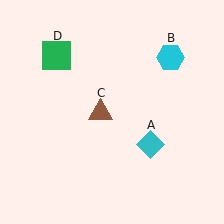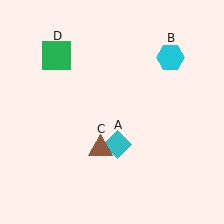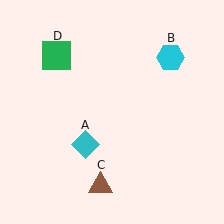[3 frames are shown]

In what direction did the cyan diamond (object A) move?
The cyan diamond (object A) moved left.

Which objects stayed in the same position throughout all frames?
Cyan hexagon (object B) and green square (object D) remained stationary.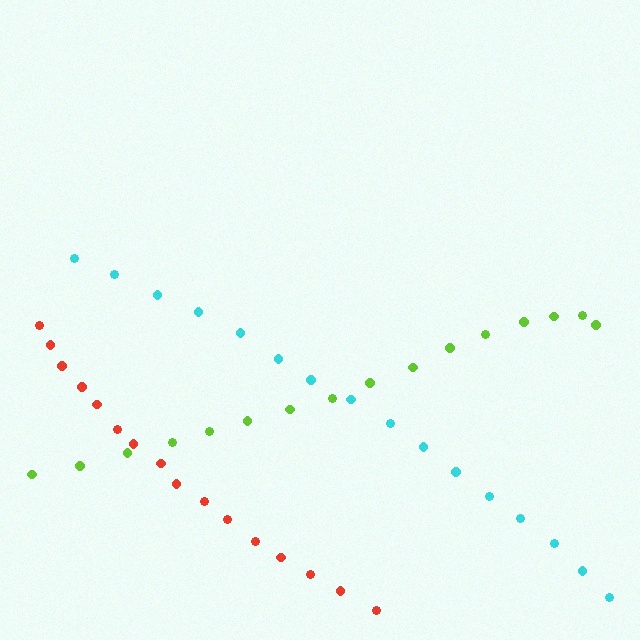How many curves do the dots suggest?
There are 3 distinct paths.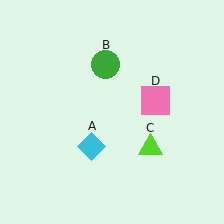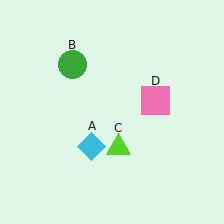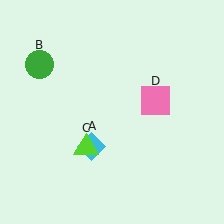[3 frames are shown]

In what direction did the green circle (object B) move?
The green circle (object B) moved left.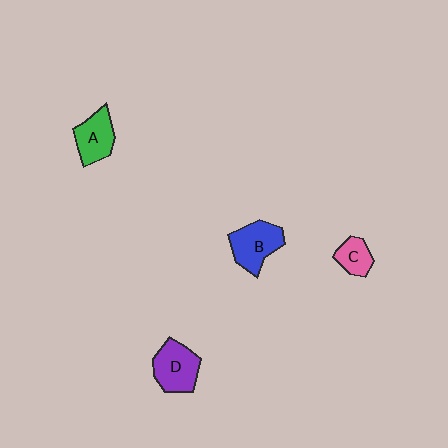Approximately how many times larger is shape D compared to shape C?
Approximately 1.7 times.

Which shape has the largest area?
Shape B (blue).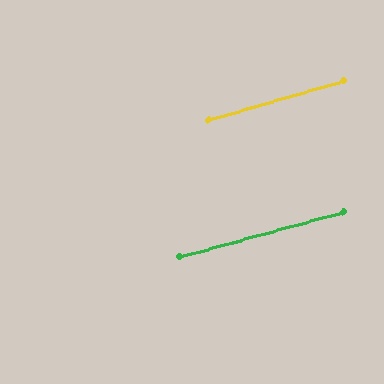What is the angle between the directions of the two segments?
Approximately 1 degree.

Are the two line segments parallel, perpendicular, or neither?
Parallel — their directions differ by only 1.1°.